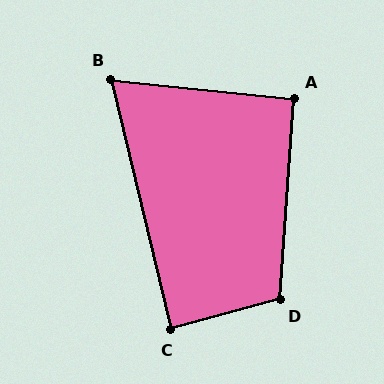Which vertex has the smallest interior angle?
B, at approximately 71 degrees.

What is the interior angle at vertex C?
Approximately 88 degrees (approximately right).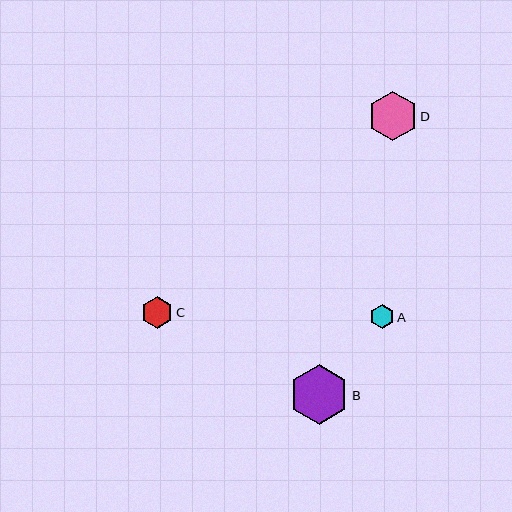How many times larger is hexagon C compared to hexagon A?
Hexagon C is approximately 1.3 times the size of hexagon A.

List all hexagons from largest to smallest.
From largest to smallest: B, D, C, A.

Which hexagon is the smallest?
Hexagon A is the smallest with a size of approximately 24 pixels.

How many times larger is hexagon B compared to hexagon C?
Hexagon B is approximately 1.9 times the size of hexagon C.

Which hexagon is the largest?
Hexagon B is the largest with a size of approximately 60 pixels.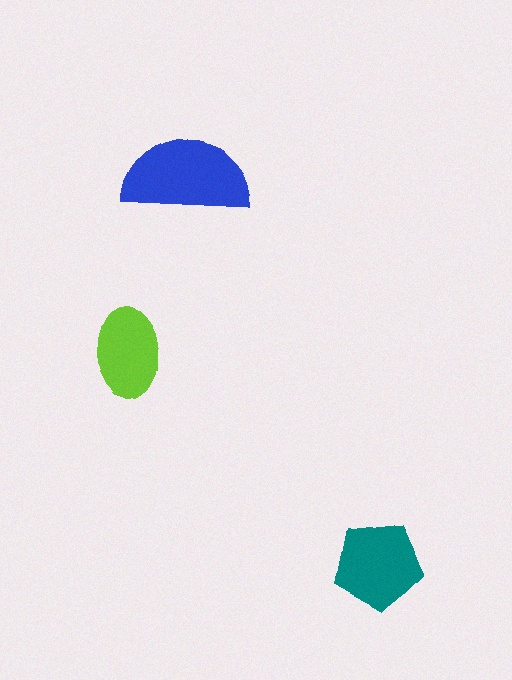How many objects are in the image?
There are 3 objects in the image.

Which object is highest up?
The blue semicircle is topmost.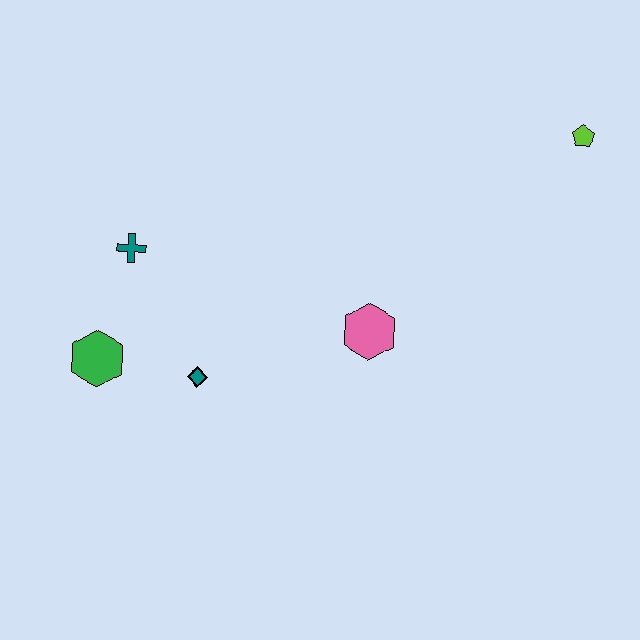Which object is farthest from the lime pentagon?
The green hexagon is farthest from the lime pentagon.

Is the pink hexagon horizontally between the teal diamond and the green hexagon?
No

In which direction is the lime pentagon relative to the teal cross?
The lime pentagon is to the right of the teal cross.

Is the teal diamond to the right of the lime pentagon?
No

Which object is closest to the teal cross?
The green hexagon is closest to the teal cross.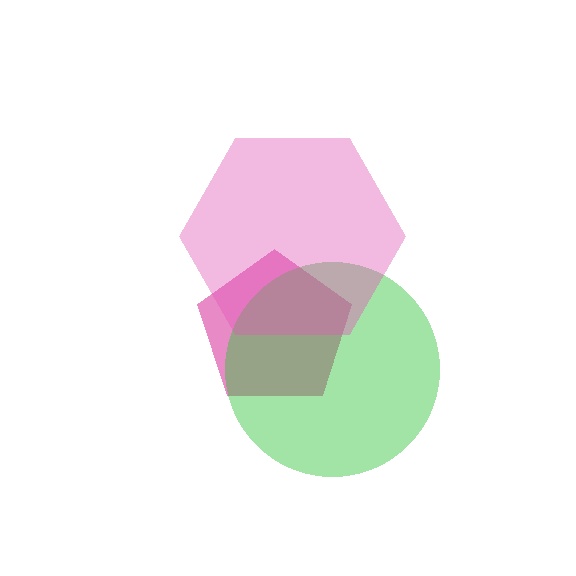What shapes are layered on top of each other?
The layered shapes are: a magenta pentagon, a green circle, a pink hexagon.